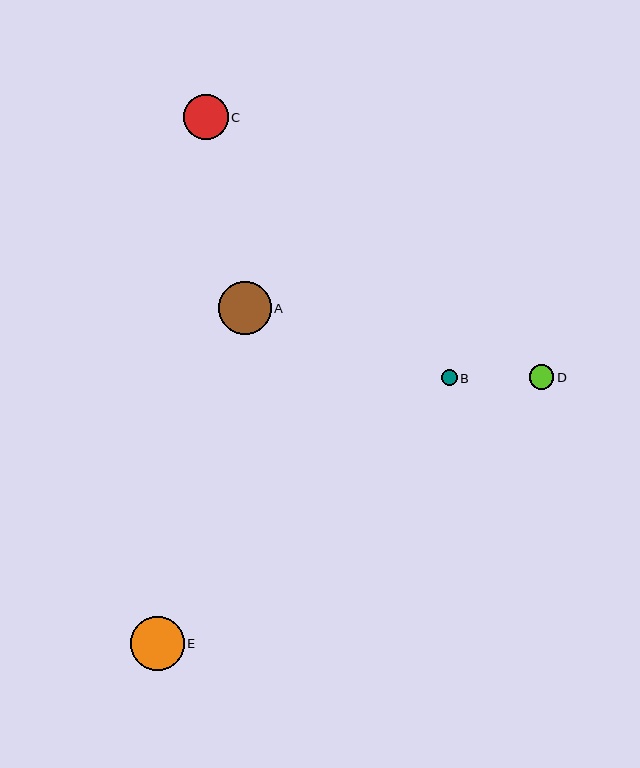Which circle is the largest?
Circle E is the largest with a size of approximately 53 pixels.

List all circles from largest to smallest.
From largest to smallest: E, A, C, D, B.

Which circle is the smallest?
Circle B is the smallest with a size of approximately 16 pixels.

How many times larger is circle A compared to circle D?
Circle A is approximately 2.2 times the size of circle D.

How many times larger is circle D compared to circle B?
Circle D is approximately 1.5 times the size of circle B.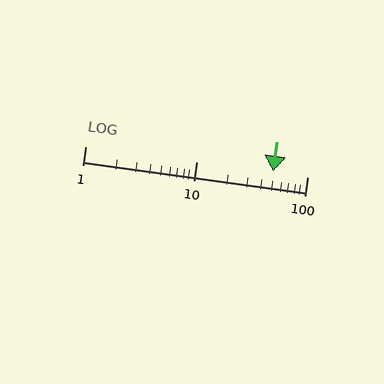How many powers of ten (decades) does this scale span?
The scale spans 2 decades, from 1 to 100.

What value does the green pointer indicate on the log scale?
The pointer indicates approximately 49.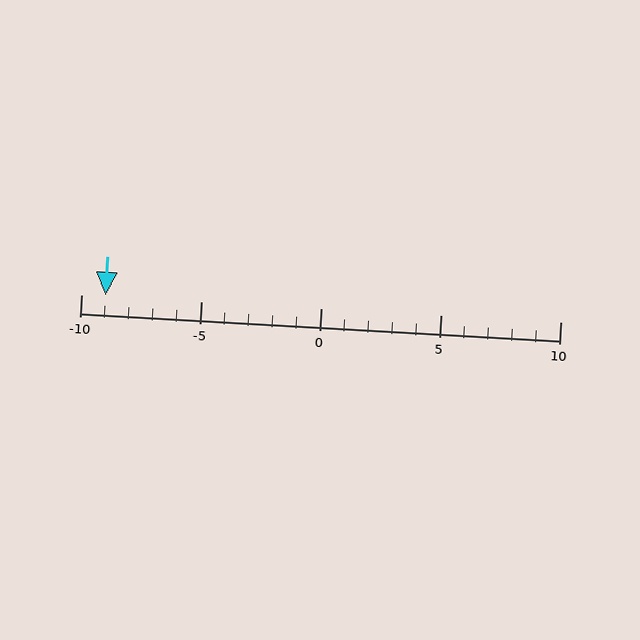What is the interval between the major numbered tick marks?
The major tick marks are spaced 5 units apart.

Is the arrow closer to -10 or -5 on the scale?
The arrow is closer to -10.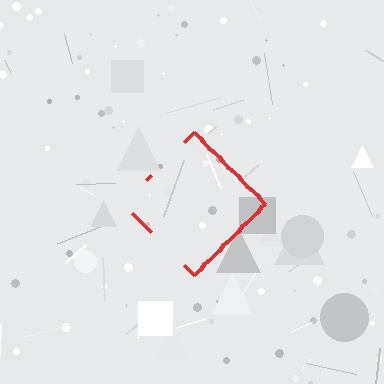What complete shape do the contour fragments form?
The contour fragments form a diamond.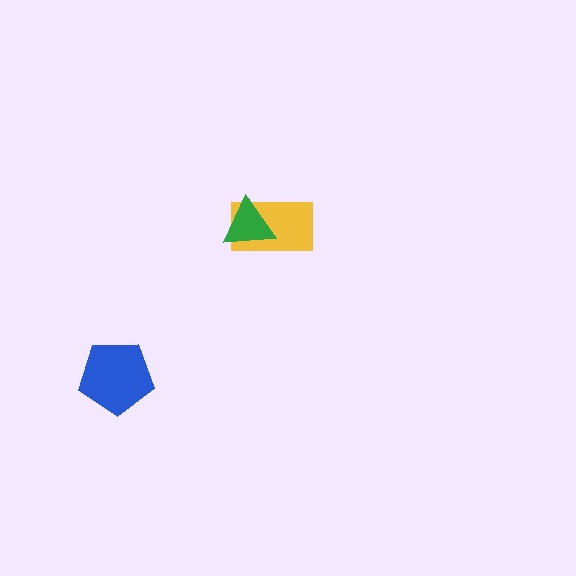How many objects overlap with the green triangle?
1 object overlaps with the green triangle.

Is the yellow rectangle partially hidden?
Yes, it is partially covered by another shape.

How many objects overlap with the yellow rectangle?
1 object overlaps with the yellow rectangle.